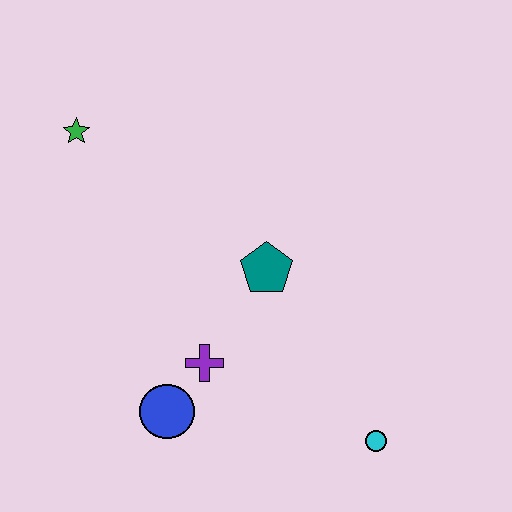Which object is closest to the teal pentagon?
The purple cross is closest to the teal pentagon.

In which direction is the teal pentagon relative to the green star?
The teal pentagon is to the right of the green star.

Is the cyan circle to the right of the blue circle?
Yes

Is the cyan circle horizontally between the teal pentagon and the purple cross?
No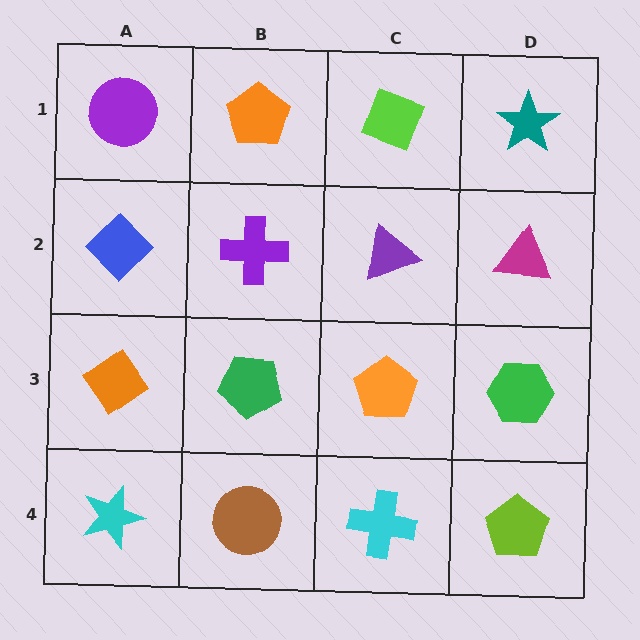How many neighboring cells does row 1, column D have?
2.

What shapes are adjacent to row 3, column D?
A magenta triangle (row 2, column D), a lime pentagon (row 4, column D), an orange pentagon (row 3, column C).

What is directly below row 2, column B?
A green pentagon.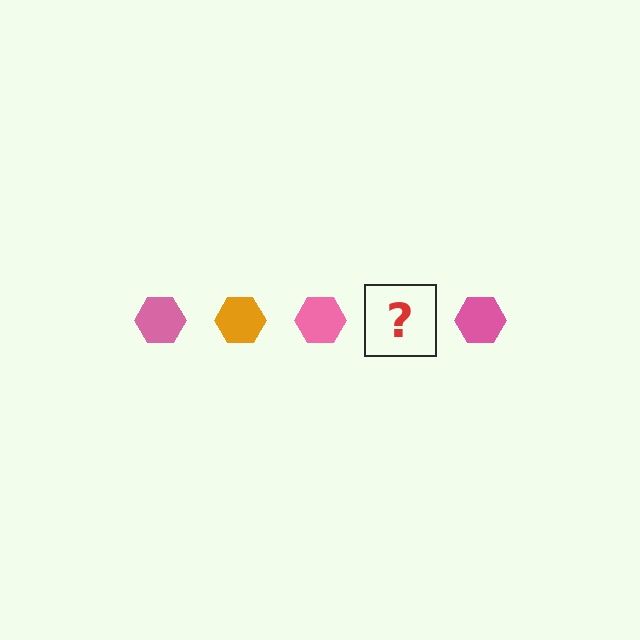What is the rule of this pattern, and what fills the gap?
The rule is that the pattern cycles through pink, orange hexagons. The gap should be filled with an orange hexagon.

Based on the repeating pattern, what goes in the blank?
The blank should be an orange hexagon.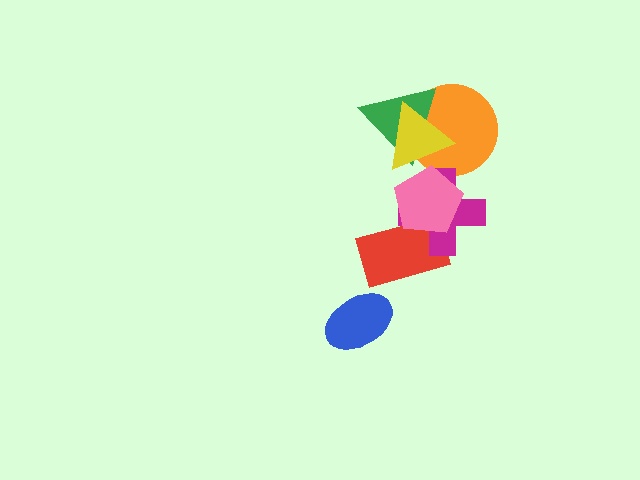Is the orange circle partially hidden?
Yes, it is partially covered by another shape.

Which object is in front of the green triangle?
The yellow triangle is in front of the green triangle.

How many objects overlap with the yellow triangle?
3 objects overlap with the yellow triangle.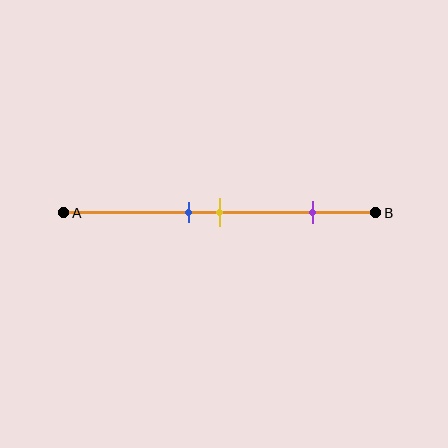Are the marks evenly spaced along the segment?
No, the marks are not evenly spaced.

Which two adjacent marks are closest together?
The blue and yellow marks are the closest adjacent pair.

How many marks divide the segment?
There are 3 marks dividing the segment.